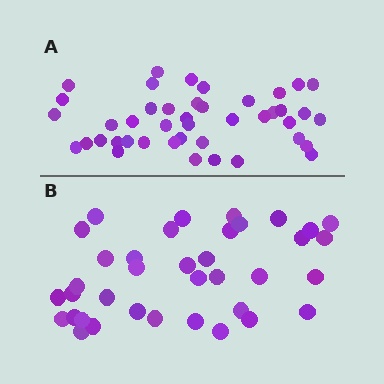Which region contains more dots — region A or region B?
Region A (the top region) has more dots.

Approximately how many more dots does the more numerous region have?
Region A has about 6 more dots than region B.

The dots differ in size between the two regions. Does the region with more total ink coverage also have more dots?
No. Region B has more total ink coverage because its dots are larger, but region A actually contains more individual dots. Total area can be misleading — the number of items is what matters here.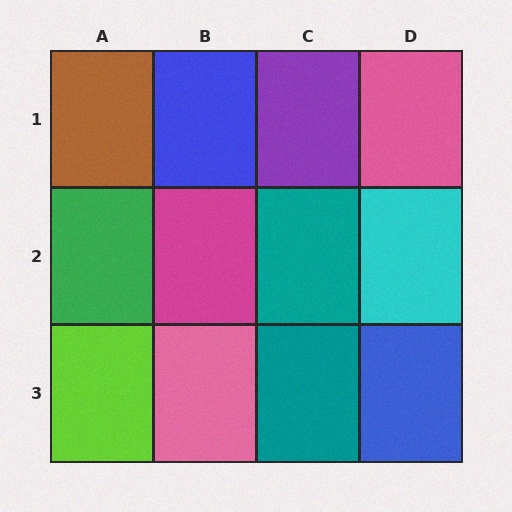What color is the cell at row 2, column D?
Cyan.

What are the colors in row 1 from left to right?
Brown, blue, purple, pink.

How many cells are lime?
1 cell is lime.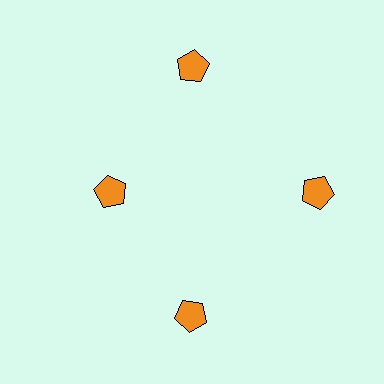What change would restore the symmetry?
The symmetry would be restored by moving it outward, back onto the ring so that all 4 pentagons sit at equal angles and equal distance from the center.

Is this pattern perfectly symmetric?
No. The 4 orange pentagons are arranged in a ring, but one element near the 9 o'clock position is pulled inward toward the center, breaking the 4-fold rotational symmetry.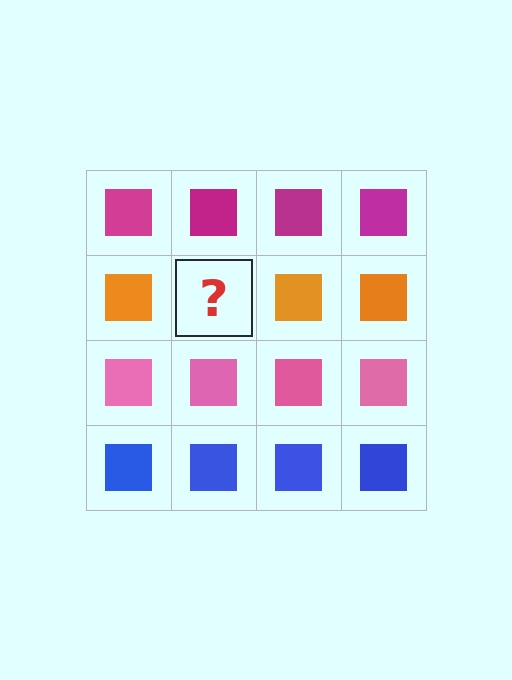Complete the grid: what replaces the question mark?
The question mark should be replaced with an orange square.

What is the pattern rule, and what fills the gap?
The rule is that each row has a consistent color. The gap should be filled with an orange square.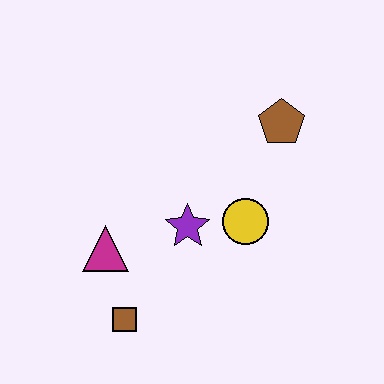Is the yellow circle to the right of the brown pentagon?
No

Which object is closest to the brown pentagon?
The yellow circle is closest to the brown pentagon.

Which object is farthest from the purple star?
The brown pentagon is farthest from the purple star.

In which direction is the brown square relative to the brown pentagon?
The brown square is below the brown pentagon.